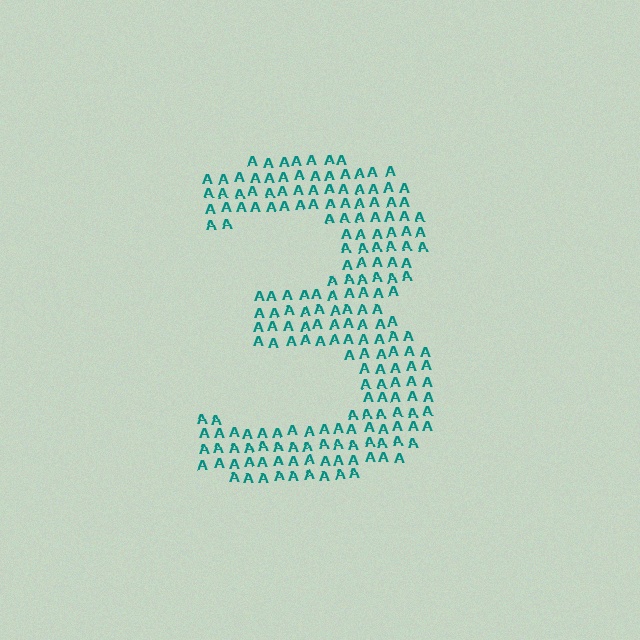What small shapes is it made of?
It is made of small letter A's.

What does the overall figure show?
The overall figure shows the digit 3.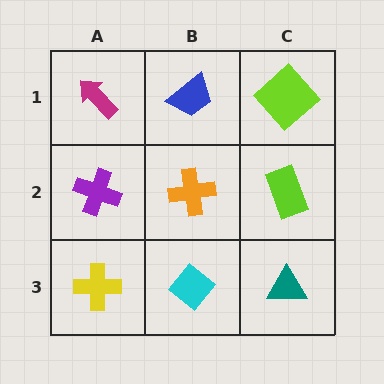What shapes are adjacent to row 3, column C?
A lime rectangle (row 2, column C), a cyan diamond (row 3, column B).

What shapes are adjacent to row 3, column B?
An orange cross (row 2, column B), a yellow cross (row 3, column A), a teal triangle (row 3, column C).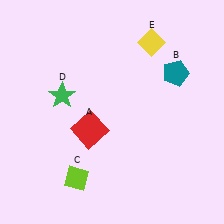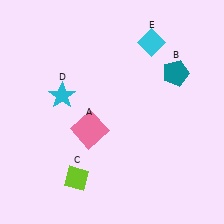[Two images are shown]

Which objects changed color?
A changed from red to pink. D changed from green to cyan. E changed from yellow to cyan.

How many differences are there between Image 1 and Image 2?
There are 3 differences between the two images.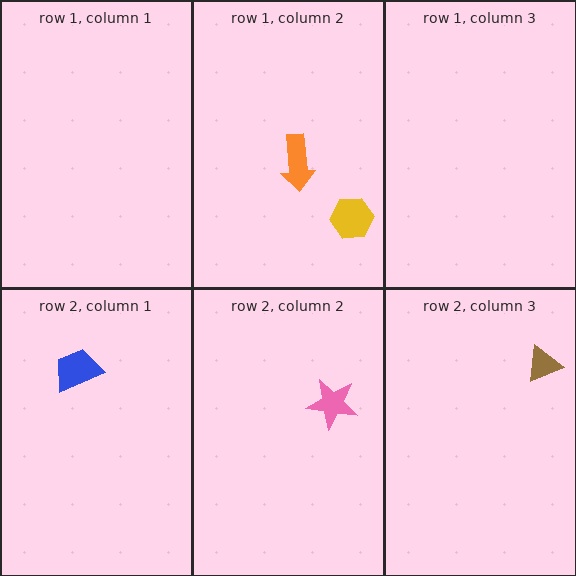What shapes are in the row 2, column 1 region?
The blue trapezoid.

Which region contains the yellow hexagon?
The row 1, column 2 region.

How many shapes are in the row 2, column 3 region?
1.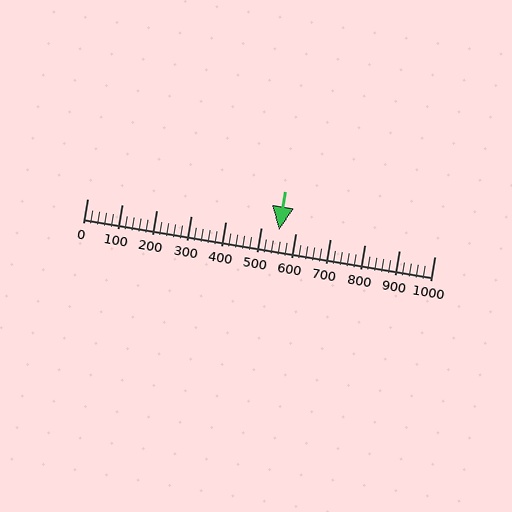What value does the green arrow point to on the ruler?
The green arrow points to approximately 552.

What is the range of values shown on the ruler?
The ruler shows values from 0 to 1000.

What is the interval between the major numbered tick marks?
The major tick marks are spaced 100 units apart.